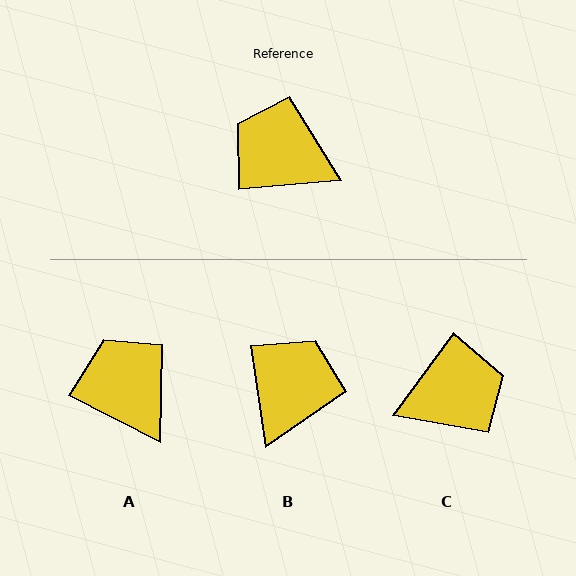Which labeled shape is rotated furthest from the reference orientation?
C, about 132 degrees away.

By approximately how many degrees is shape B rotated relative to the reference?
Approximately 87 degrees clockwise.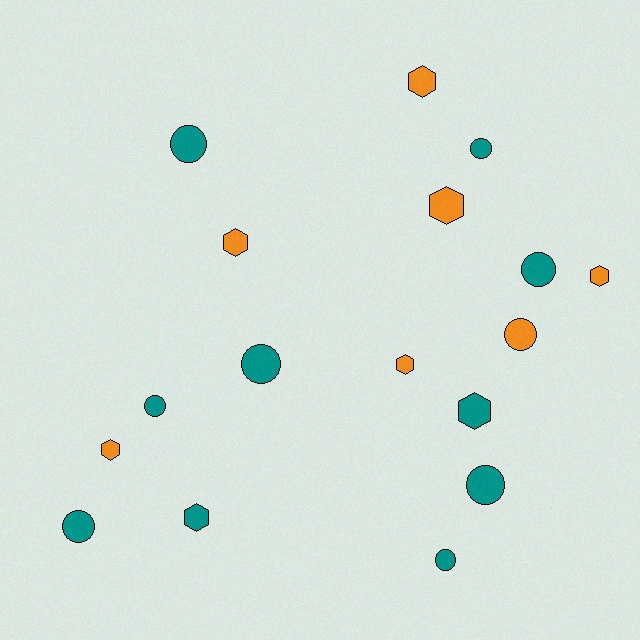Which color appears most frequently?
Teal, with 10 objects.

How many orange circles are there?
There is 1 orange circle.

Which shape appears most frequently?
Circle, with 9 objects.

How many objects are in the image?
There are 17 objects.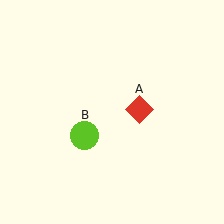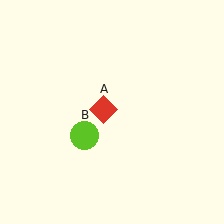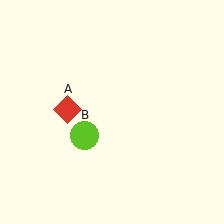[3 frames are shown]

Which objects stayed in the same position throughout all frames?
Lime circle (object B) remained stationary.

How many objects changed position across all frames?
1 object changed position: red diamond (object A).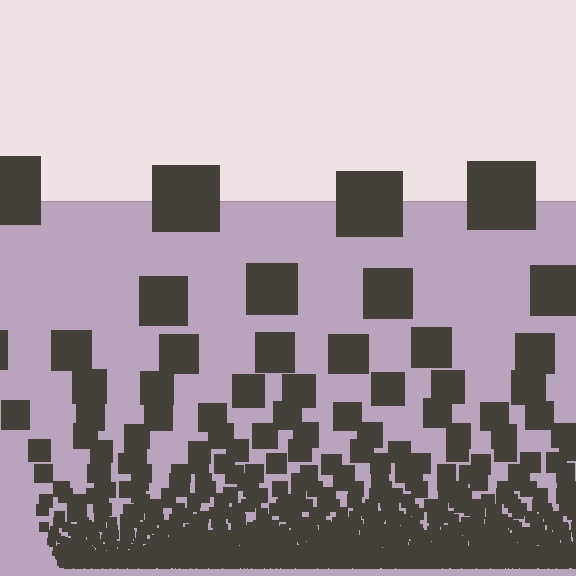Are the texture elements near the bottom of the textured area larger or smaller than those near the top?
Smaller. The gradient is inverted — elements near the bottom are smaller and denser.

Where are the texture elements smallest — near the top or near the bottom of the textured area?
Near the bottom.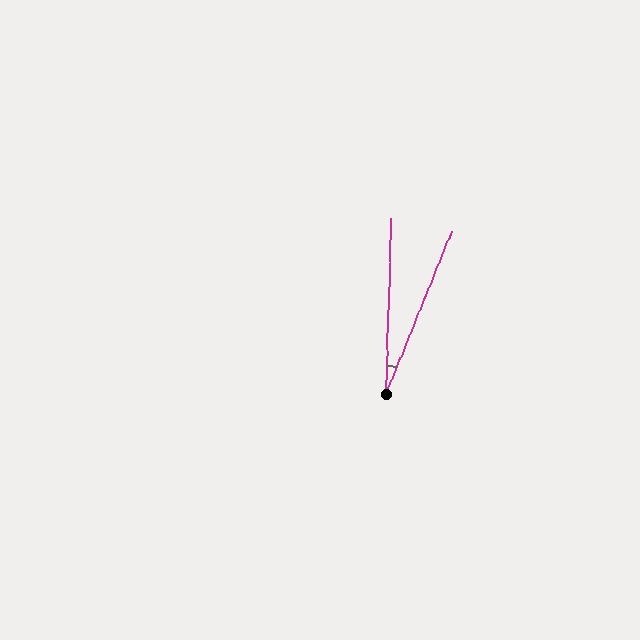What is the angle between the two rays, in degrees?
Approximately 20 degrees.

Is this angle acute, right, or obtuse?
It is acute.